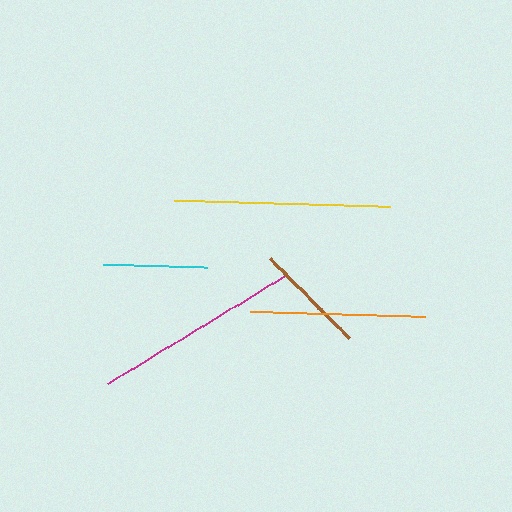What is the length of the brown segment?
The brown segment is approximately 111 pixels long.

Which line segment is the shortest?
The cyan line is the shortest at approximately 104 pixels.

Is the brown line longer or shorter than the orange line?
The orange line is longer than the brown line.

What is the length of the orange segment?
The orange segment is approximately 175 pixels long.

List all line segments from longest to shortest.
From longest to shortest: yellow, magenta, orange, brown, cyan.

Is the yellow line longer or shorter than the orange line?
The yellow line is longer than the orange line.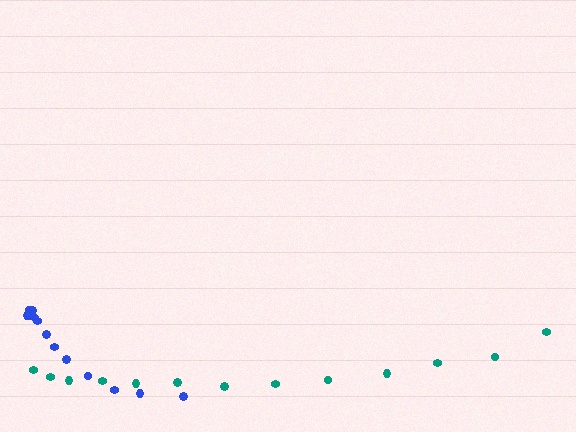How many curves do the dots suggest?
There are 2 distinct paths.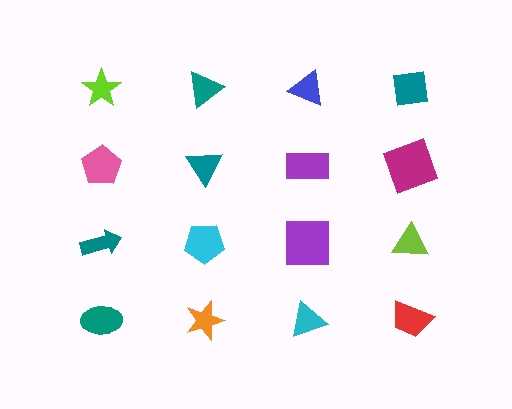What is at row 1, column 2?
A teal triangle.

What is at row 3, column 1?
A teal arrow.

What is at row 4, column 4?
A red trapezoid.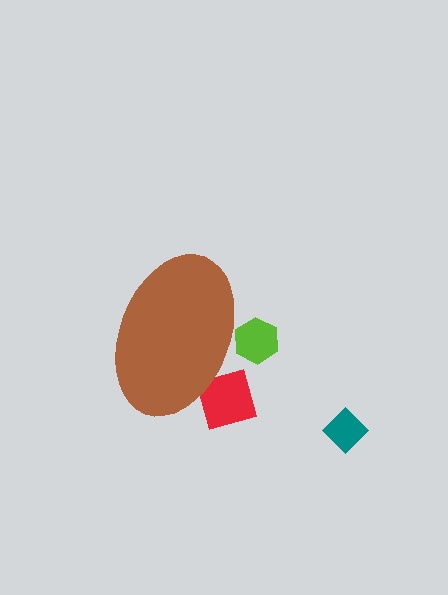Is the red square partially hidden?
Yes, the red square is partially hidden behind the brown ellipse.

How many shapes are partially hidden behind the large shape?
2 shapes are partially hidden.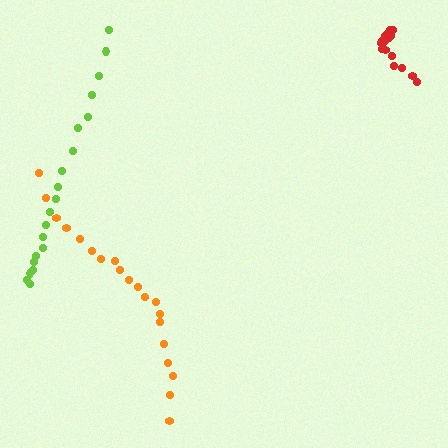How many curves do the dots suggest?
There are 3 distinct paths.